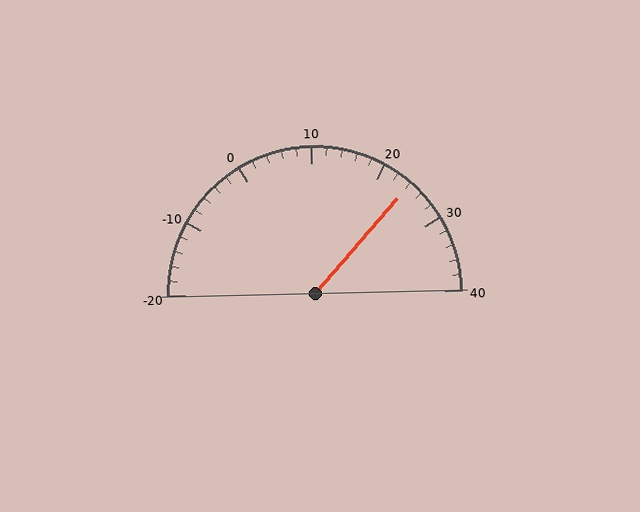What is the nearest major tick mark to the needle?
The nearest major tick mark is 20.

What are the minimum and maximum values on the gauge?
The gauge ranges from -20 to 40.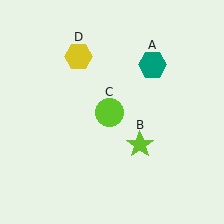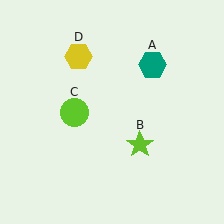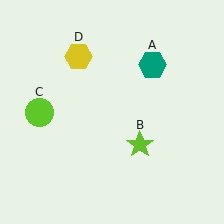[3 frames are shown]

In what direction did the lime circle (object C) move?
The lime circle (object C) moved left.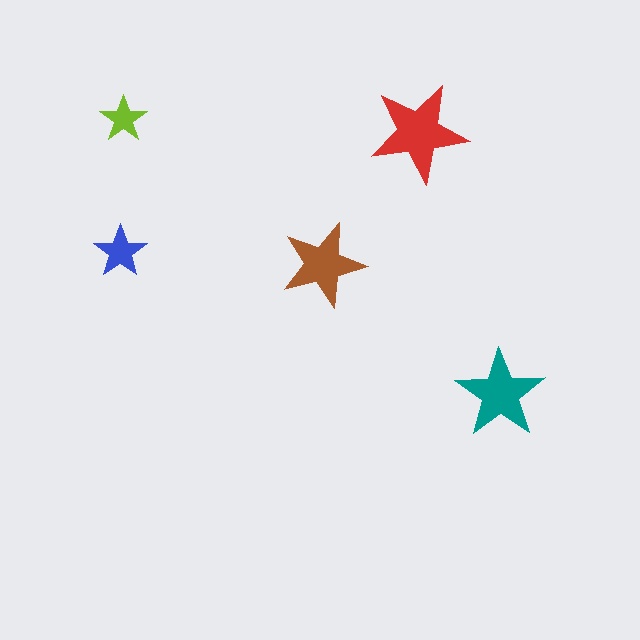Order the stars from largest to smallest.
the red one, the teal one, the brown one, the blue one, the lime one.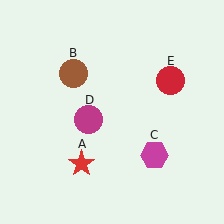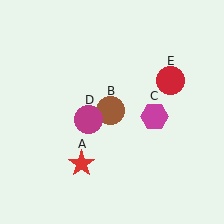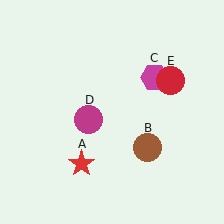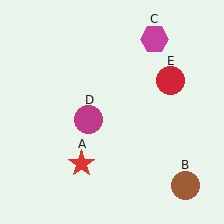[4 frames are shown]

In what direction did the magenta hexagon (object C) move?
The magenta hexagon (object C) moved up.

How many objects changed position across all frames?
2 objects changed position: brown circle (object B), magenta hexagon (object C).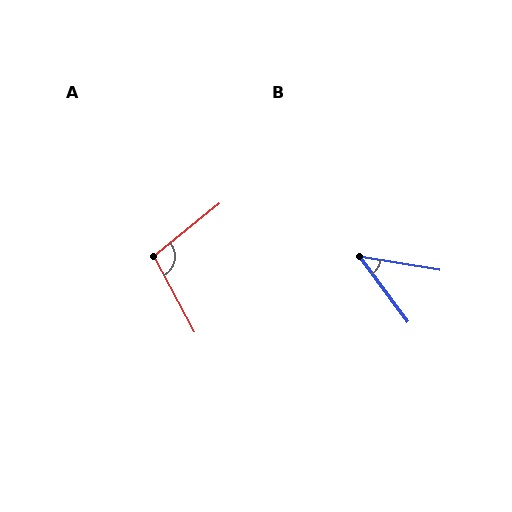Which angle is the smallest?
B, at approximately 43 degrees.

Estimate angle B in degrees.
Approximately 43 degrees.